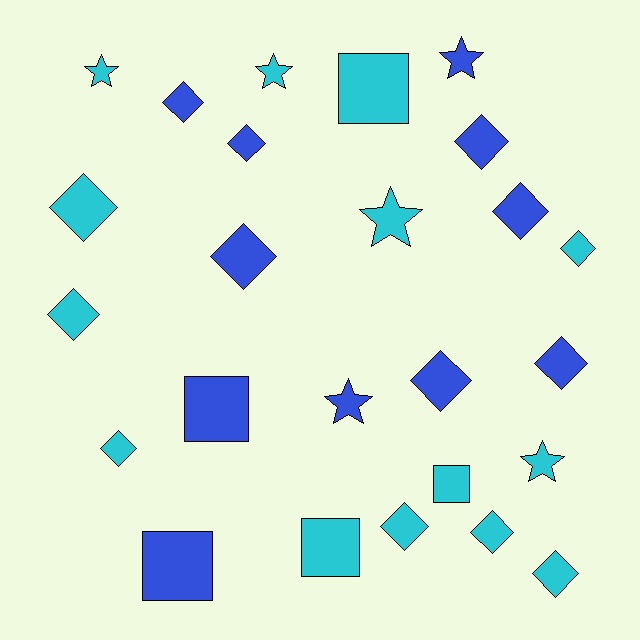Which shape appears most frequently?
Diamond, with 14 objects.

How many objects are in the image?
There are 25 objects.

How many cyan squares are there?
There are 3 cyan squares.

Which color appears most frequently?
Cyan, with 14 objects.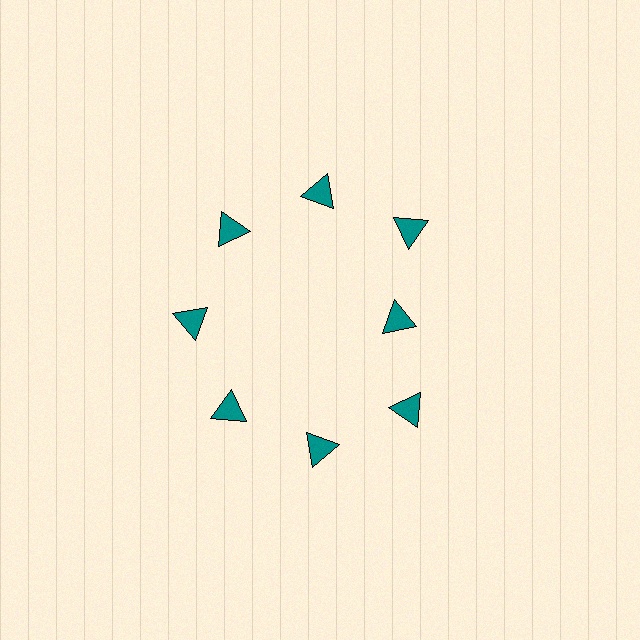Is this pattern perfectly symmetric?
No. The 8 teal triangles are arranged in a ring, but one element near the 3 o'clock position is pulled inward toward the center, breaking the 8-fold rotational symmetry.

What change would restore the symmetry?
The symmetry would be restored by moving it outward, back onto the ring so that all 8 triangles sit at equal angles and equal distance from the center.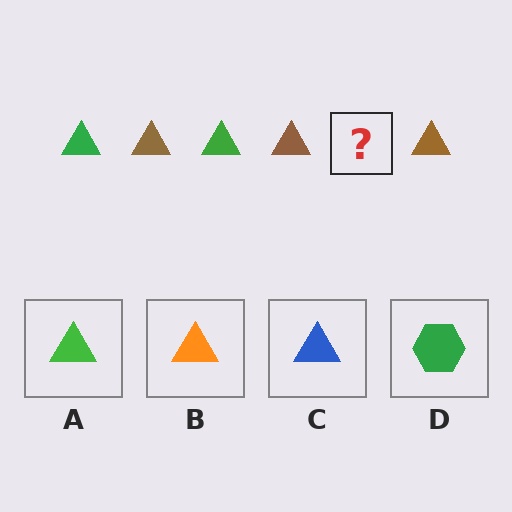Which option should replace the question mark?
Option A.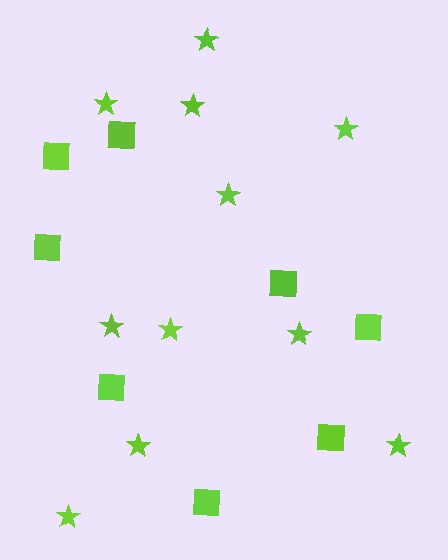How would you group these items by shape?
There are 2 groups: one group of squares (8) and one group of stars (11).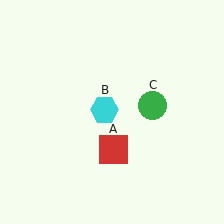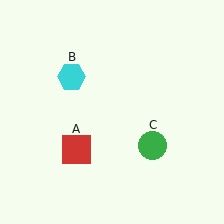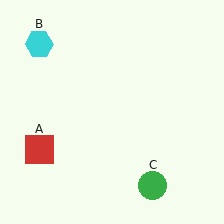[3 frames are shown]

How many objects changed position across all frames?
3 objects changed position: red square (object A), cyan hexagon (object B), green circle (object C).